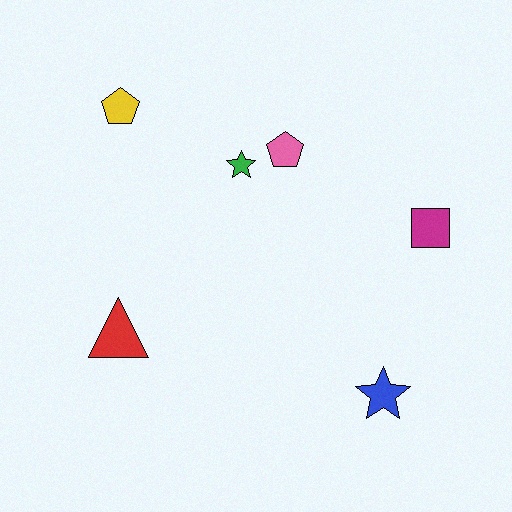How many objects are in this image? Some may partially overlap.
There are 6 objects.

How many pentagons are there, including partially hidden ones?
There are 2 pentagons.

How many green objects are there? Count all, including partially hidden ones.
There is 1 green object.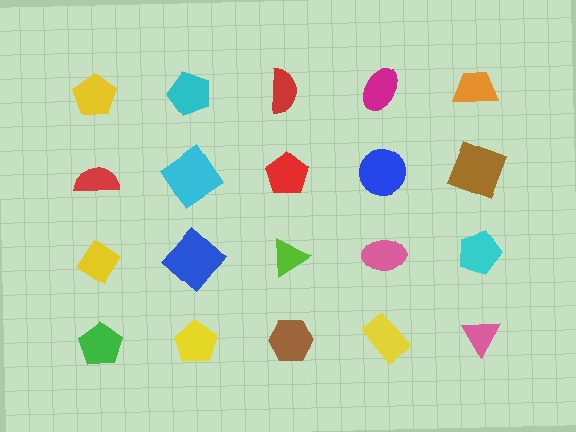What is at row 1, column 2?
A cyan pentagon.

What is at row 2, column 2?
A cyan diamond.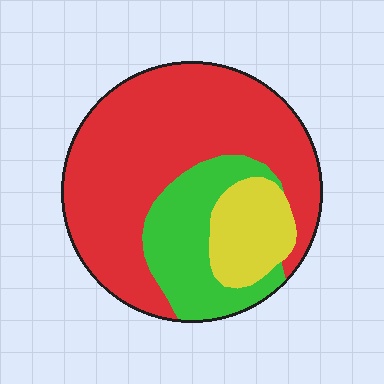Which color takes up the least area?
Yellow, at roughly 15%.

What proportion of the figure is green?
Green covers around 25% of the figure.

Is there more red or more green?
Red.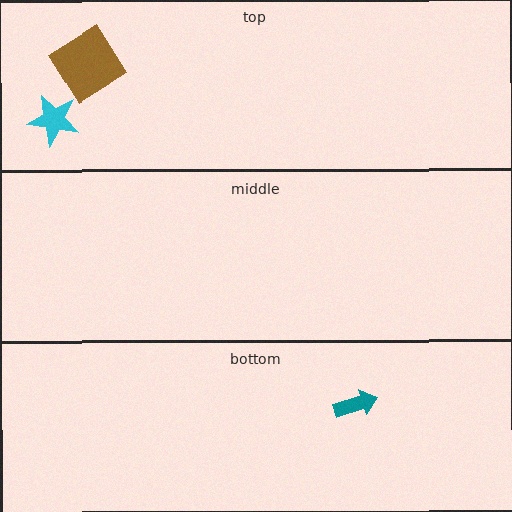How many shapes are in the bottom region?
1.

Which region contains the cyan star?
The top region.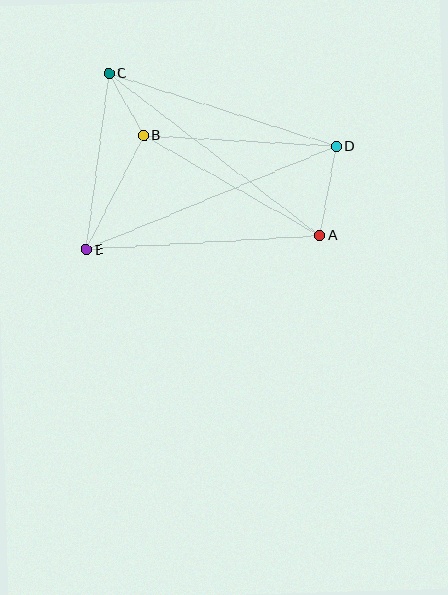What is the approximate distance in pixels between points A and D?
The distance between A and D is approximately 90 pixels.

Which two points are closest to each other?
Points B and C are closest to each other.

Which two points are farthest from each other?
Points D and E are farthest from each other.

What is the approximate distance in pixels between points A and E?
The distance between A and E is approximately 234 pixels.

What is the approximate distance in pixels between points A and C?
The distance between A and C is approximately 266 pixels.